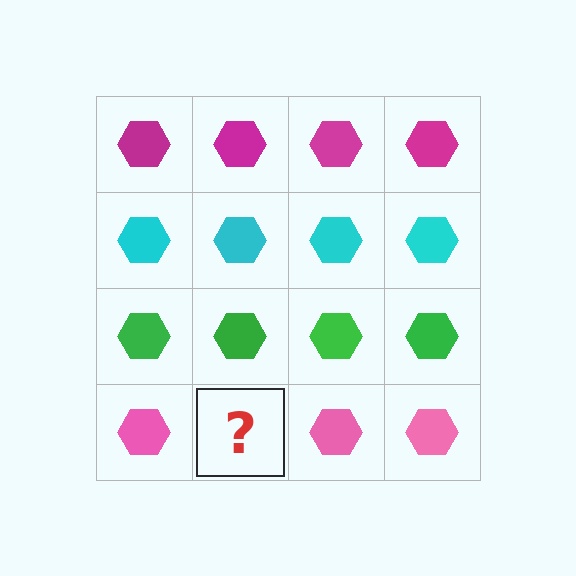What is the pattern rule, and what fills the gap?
The rule is that each row has a consistent color. The gap should be filled with a pink hexagon.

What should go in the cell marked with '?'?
The missing cell should contain a pink hexagon.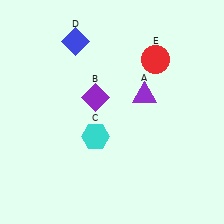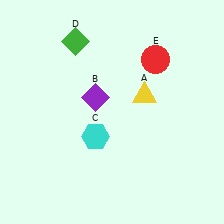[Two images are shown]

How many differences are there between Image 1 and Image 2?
There are 2 differences between the two images.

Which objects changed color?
A changed from purple to yellow. D changed from blue to green.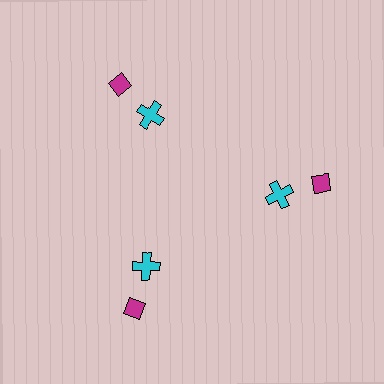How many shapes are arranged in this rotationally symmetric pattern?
There are 6 shapes, arranged in 3 groups of 2.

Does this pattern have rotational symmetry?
Yes, this pattern has 3-fold rotational symmetry. It looks the same after rotating 120 degrees around the center.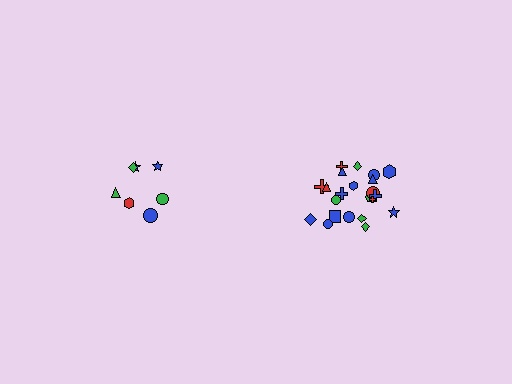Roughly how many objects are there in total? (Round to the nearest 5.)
Roughly 30 objects in total.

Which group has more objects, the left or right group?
The right group.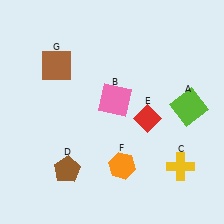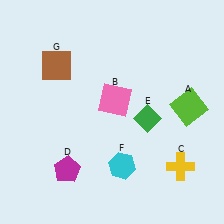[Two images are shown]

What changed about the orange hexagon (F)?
In Image 1, F is orange. In Image 2, it changed to cyan.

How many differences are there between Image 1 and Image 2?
There are 3 differences between the two images.